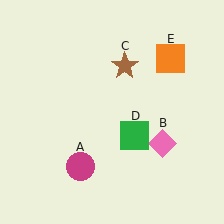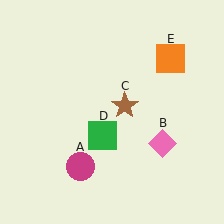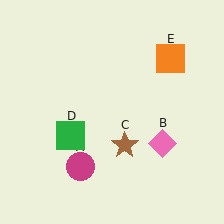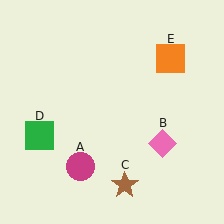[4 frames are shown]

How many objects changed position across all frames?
2 objects changed position: brown star (object C), green square (object D).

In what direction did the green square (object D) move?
The green square (object D) moved left.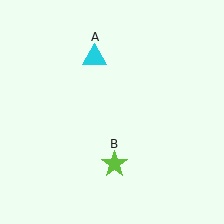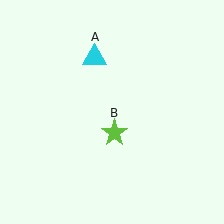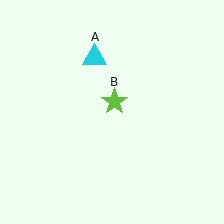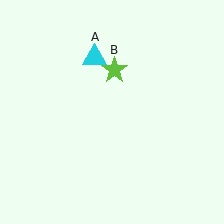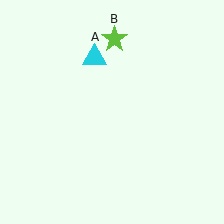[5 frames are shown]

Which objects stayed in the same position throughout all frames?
Cyan triangle (object A) remained stationary.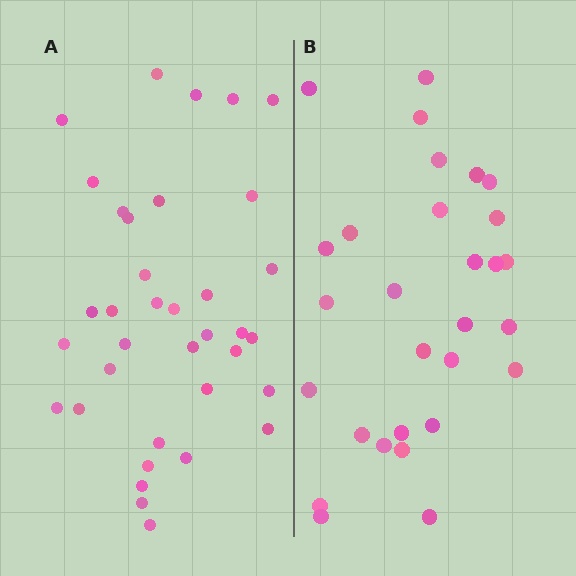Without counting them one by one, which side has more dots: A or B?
Region A (the left region) has more dots.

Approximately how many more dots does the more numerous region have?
Region A has roughly 8 or so more dots than region B.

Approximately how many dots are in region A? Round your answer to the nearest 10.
About 40 dots. (The exact count is 36, which rounds to 40.)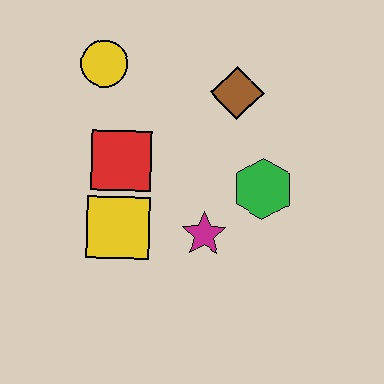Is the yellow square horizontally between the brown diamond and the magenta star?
No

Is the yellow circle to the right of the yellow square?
No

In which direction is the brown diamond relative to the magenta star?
The brown diamond is above the magenta star.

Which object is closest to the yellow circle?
The red square is closest to the yellow circle.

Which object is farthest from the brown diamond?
The yellow square is farthest from the brown diamond.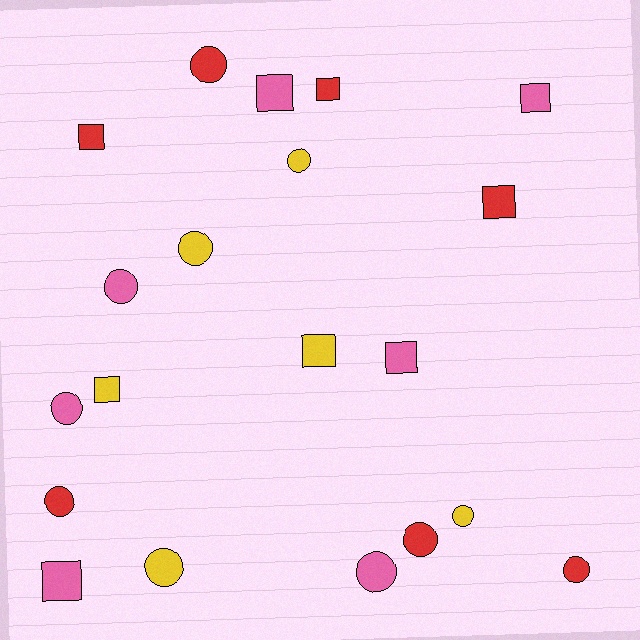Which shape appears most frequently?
Circle, with 11 objects.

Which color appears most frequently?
Red, with 7 objects.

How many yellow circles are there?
There are 4 yellow circles.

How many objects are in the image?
There are 20 objects.